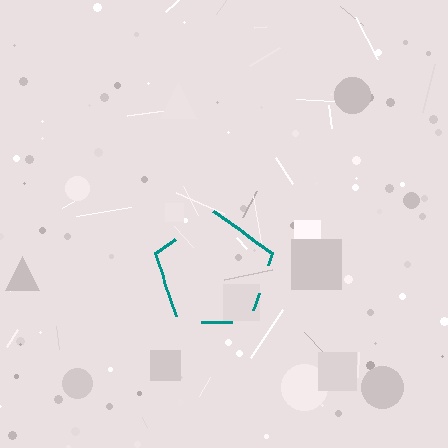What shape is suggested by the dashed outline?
The dashed outline suggests a pentagon.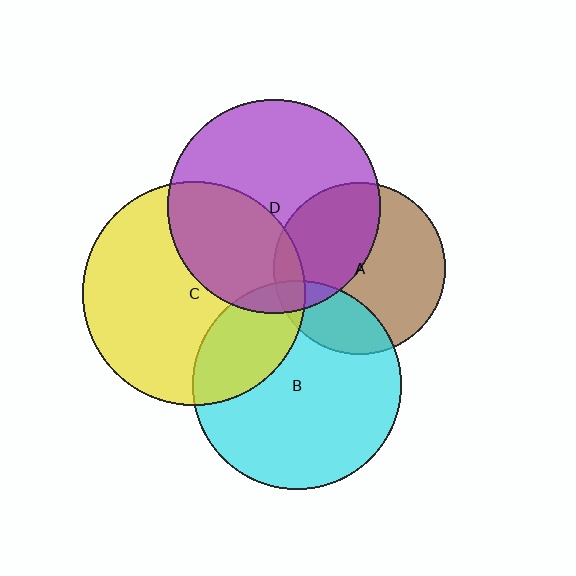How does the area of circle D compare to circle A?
Approximately 1.5 times.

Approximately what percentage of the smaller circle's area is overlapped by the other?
Approximately 25%.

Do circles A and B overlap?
Yes.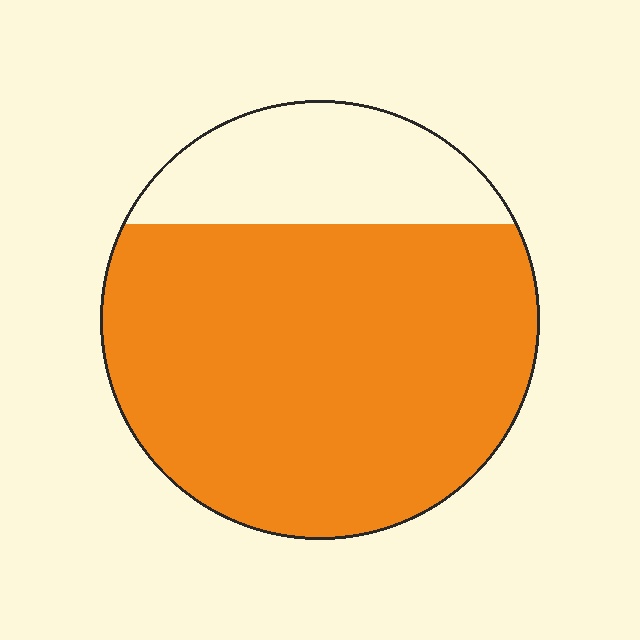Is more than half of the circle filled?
Yes.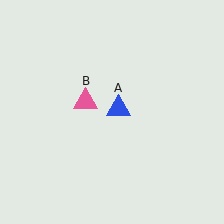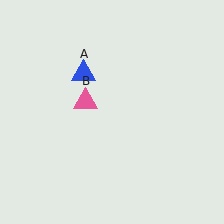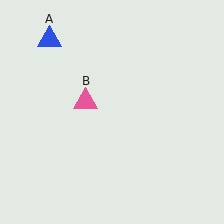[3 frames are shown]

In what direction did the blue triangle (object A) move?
The blue triangle (object A) moved up and to the left.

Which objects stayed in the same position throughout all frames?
Pink triangle (object B) remained stationary.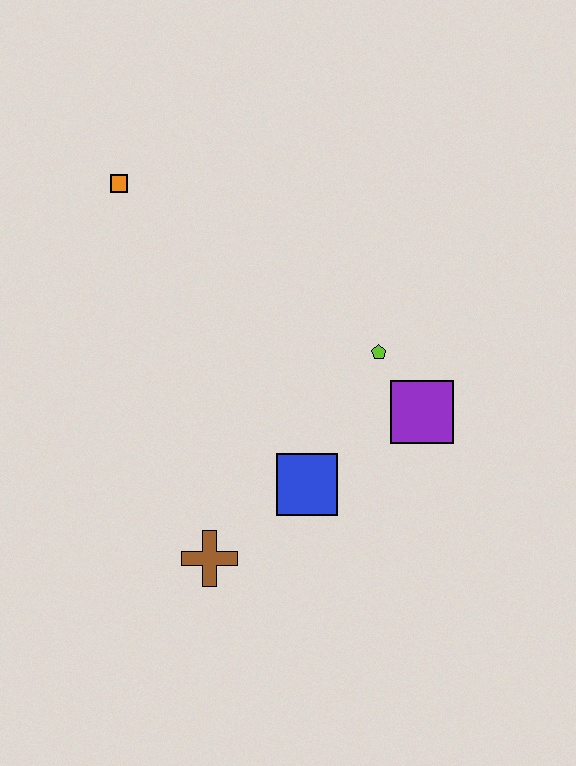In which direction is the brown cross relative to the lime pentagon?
The brown cross is below the lime pentagon.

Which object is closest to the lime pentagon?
The purple square is closest to the lime pentagon.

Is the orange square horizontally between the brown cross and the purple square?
No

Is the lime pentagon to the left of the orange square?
No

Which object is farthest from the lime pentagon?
The orange square is farthest from the lime pentagon.